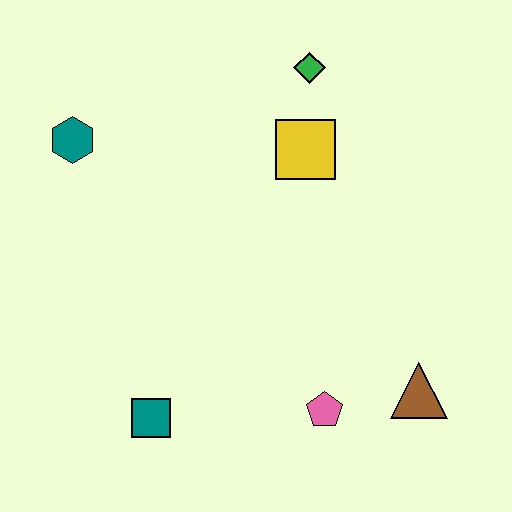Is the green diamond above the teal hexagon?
Yes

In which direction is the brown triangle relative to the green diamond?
The brown triangle is below the green diamond.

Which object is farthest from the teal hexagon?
The brown triangle is farthest from the teal hexagon.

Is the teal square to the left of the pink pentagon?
Yes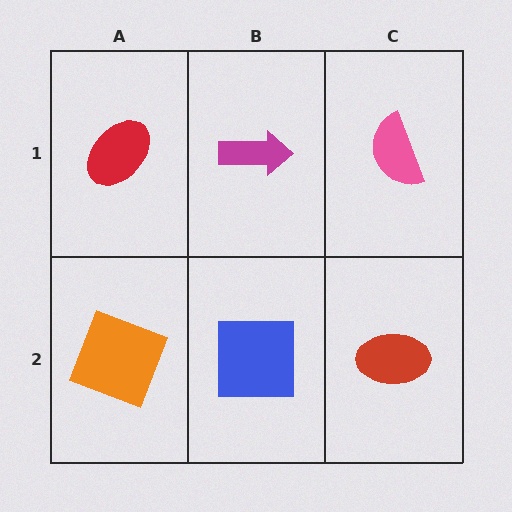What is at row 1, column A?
A red ellipse.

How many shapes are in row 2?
3 shapes.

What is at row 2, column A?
An orange square.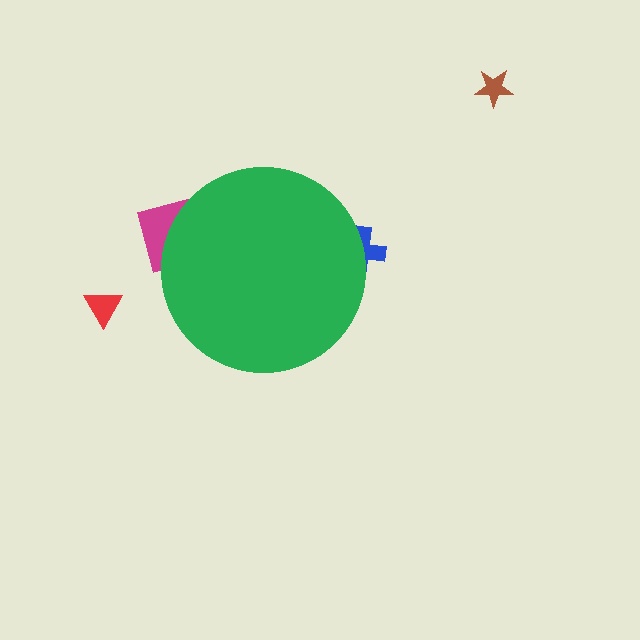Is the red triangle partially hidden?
No, the red triangle is fully visible.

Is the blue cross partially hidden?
Yes, the blue cross is partially hidden behind the green circle.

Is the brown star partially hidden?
No, the brown star is fully visible.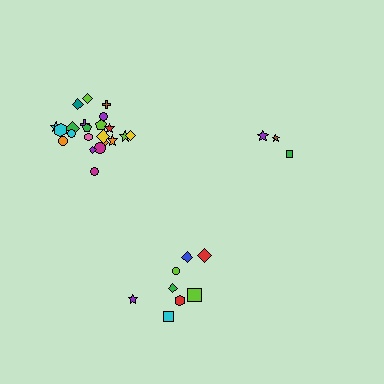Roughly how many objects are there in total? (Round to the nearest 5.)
Roughly 35 objects in total.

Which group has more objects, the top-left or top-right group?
The top-left group.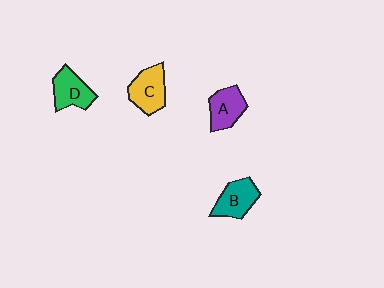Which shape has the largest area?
Shape C (yellow).